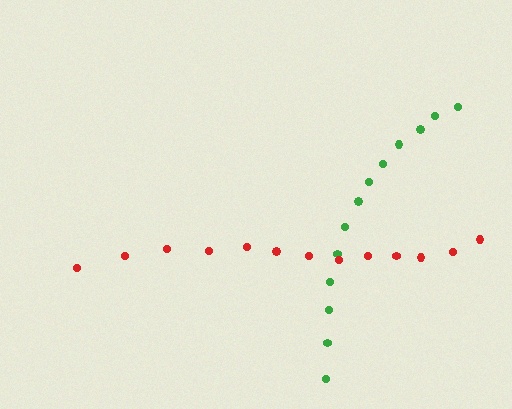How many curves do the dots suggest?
There are 2 distinct paths.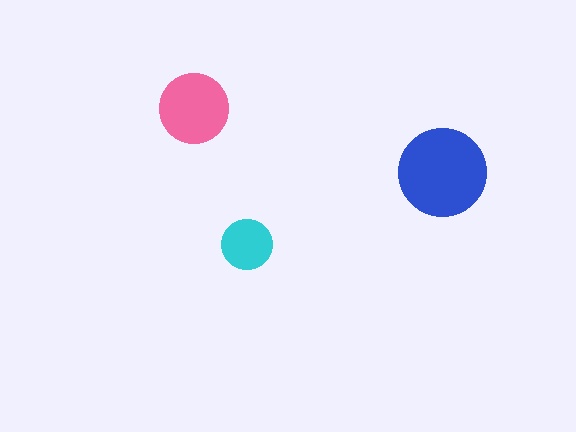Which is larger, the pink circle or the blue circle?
The blue one.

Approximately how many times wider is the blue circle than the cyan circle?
About 1.5 times wider.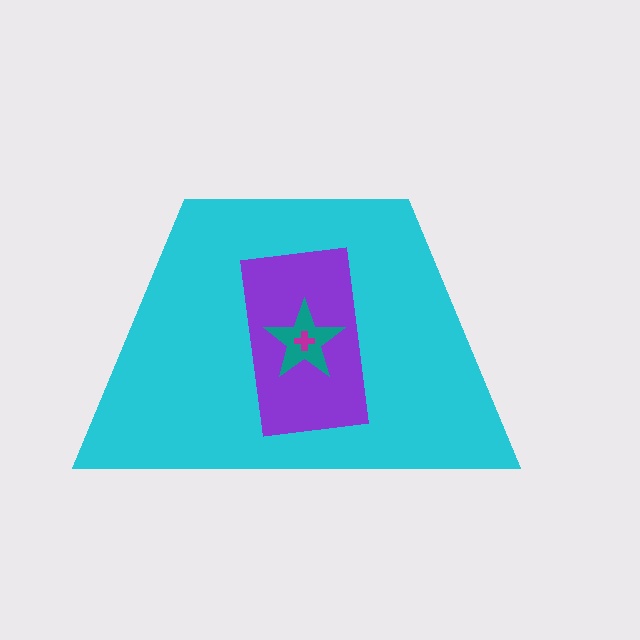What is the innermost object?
The magenta cross.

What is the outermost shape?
The cyan trapezoid.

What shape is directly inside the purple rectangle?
The teal star.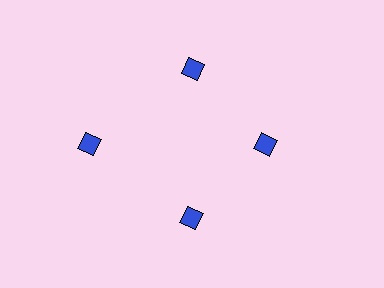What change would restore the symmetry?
The symmetry would be restored by moving it inward, back onto the ring so that all 4 diamonds sit at equal angles and equal distance from the center.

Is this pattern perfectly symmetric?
No. The 4 blue diamonds are arranged in a ring, but one element near the 9 o'clock position is pushed outward from the center, breaking the 4-fold rotational symmetry.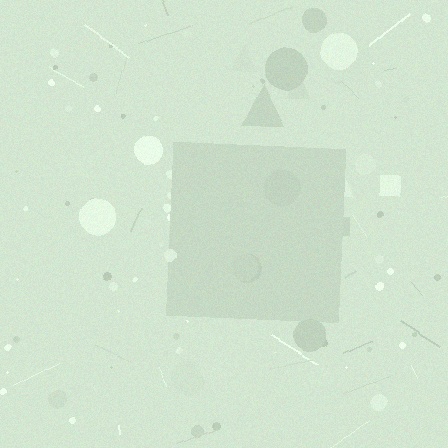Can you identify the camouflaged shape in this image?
The camouflaged shape is a square.